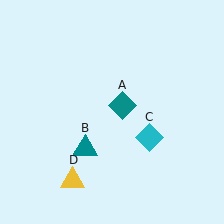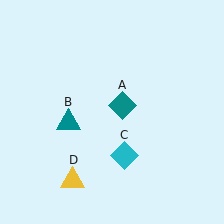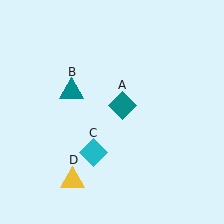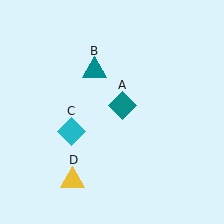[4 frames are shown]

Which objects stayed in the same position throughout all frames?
Teal diamond (object A) and yellow triangle (object D) remained stationary.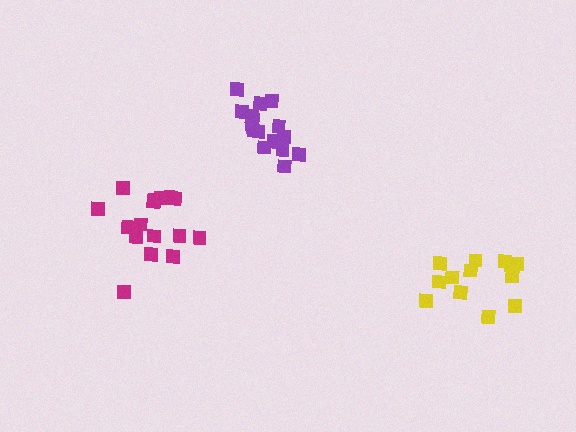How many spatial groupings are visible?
There are 3 spatial groupings.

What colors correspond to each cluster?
The clusters are colored: magenta, purple, yellow.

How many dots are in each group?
Group 1: 16 dots, Group 2: 18 dots, Group 3: 13 dots (47 total).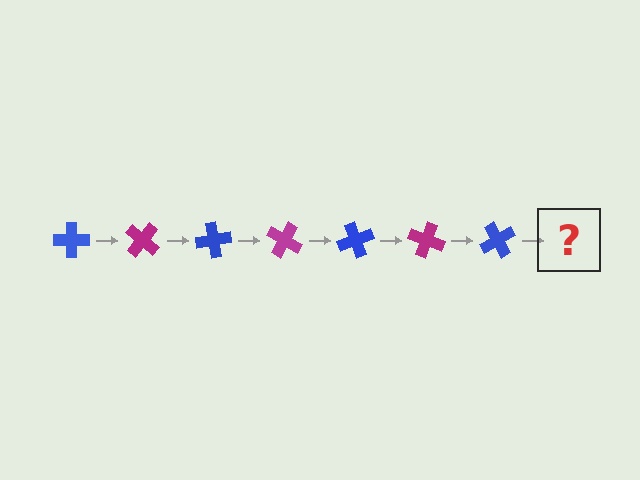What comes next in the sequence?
The next element should be a magenta cross, rotated 280 degrees from the start.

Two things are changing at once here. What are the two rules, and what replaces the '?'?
The two rules are that it rotates 40 degrees each step and the color cycles through blue and magenta. The '?' should be a magenta cross, rotated 280 degrees from the start.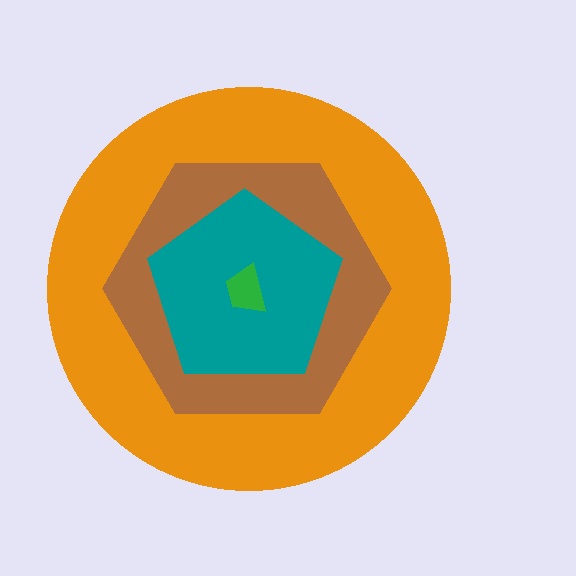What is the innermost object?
The green trapezoid.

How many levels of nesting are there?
4.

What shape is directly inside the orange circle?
The brown hexagon.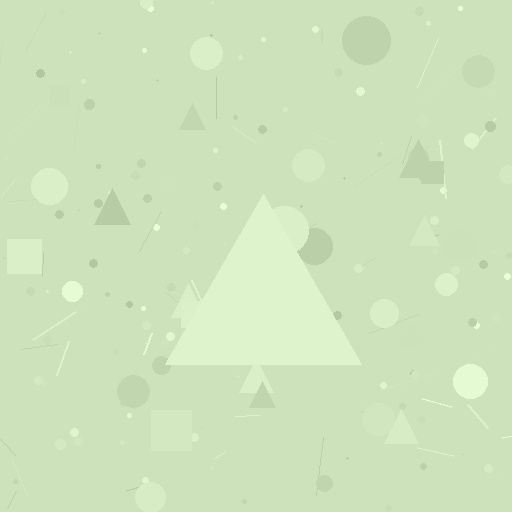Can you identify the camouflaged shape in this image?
The camouflaged shape is a triangle.